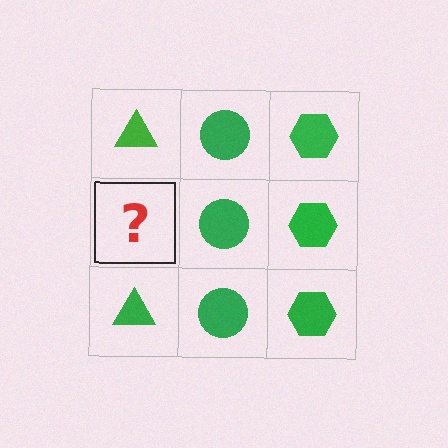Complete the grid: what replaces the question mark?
The question mark should be replaced with a green triangle.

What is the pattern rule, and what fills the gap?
The rule is that each column has a consistent shape. The gap should be filled with a green triangle.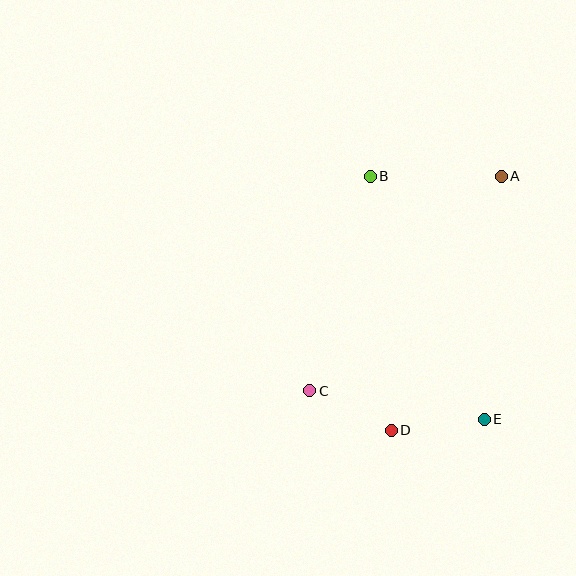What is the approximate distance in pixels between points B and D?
The distance between B and D is approximately 255 pixels.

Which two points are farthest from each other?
Points A and C are farthest from each other.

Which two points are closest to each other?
Points C and D are closest to each other.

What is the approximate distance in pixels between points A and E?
The distance between A and E is approximately 244 pixels.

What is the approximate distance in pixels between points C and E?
The distance between C and E is approximately 177 pixels.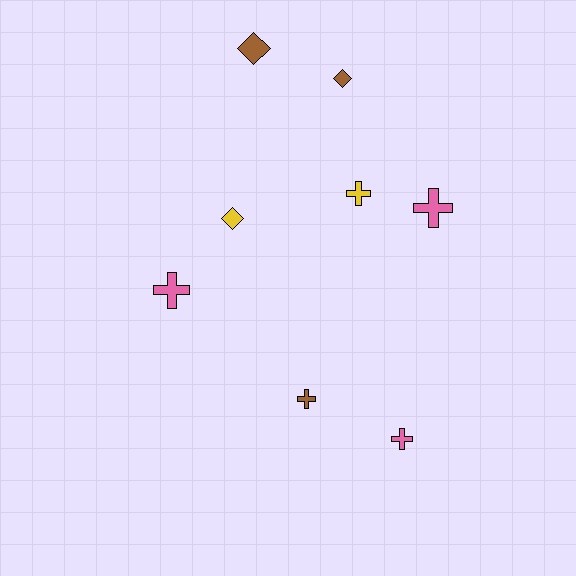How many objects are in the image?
There are 8 objects.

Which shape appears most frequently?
Cross, with 5 objects.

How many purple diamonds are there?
There are no purple diamonds.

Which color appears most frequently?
Pink, with 3 objects.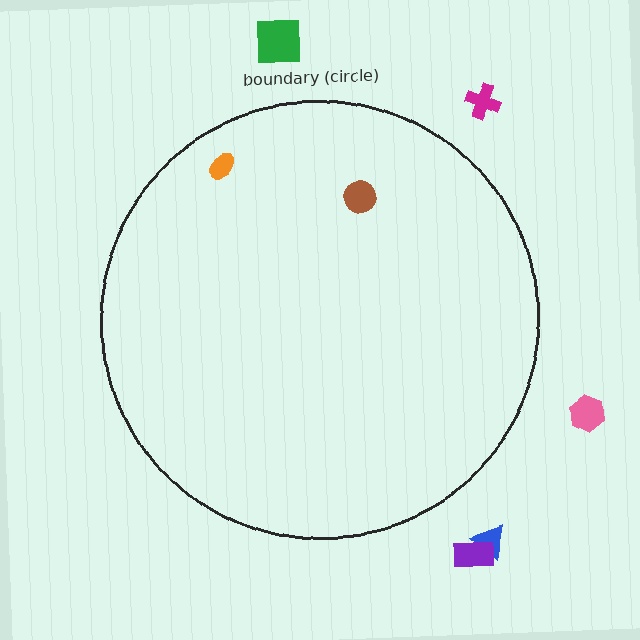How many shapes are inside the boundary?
2 inside, 5 outside.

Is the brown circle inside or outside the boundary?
Inside.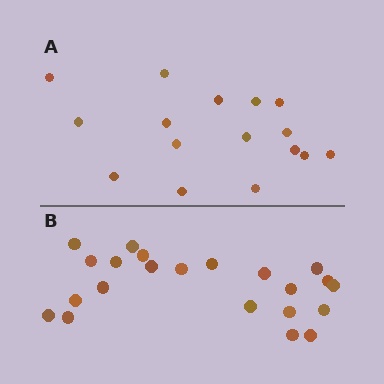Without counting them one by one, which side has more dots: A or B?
Region B (the bottom region) has more dots.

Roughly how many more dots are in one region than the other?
Region B has about 6 more dots than region A.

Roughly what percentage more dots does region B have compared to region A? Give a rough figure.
About 40% more.